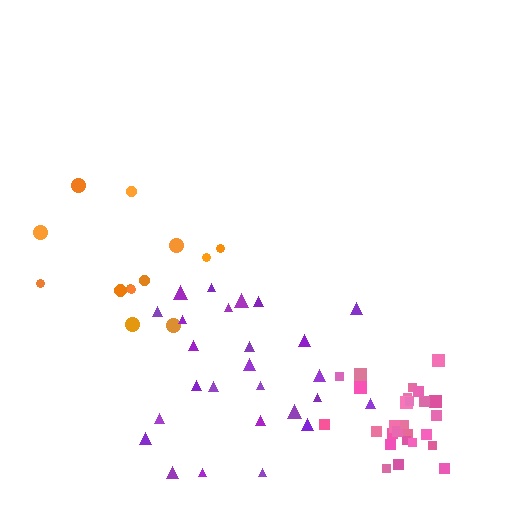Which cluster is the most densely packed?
Pink.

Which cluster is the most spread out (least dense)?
Orange.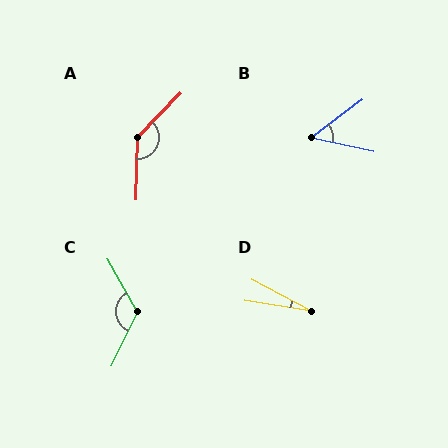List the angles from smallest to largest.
D (18°), B (49°), C (124°), A (138°).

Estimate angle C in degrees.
Approximately 124 degrees.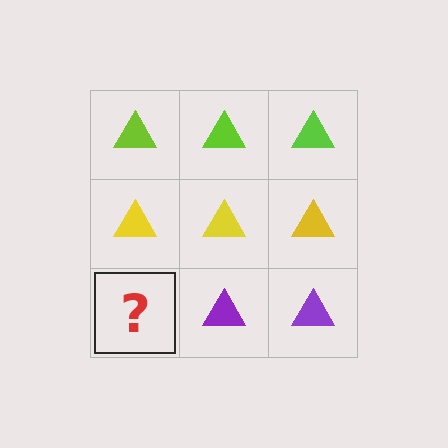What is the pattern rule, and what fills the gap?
The rule is that each row has a consistent color. The gap should be filled with a purple triangle.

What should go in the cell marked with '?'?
The missing cell should contain a purple triangle.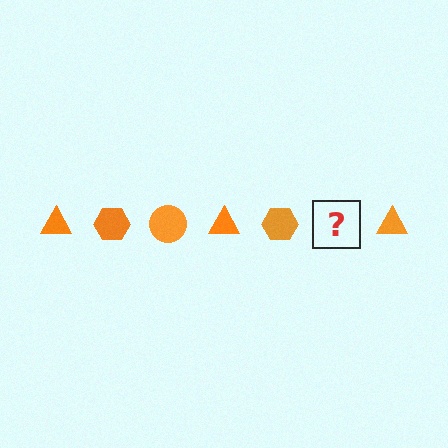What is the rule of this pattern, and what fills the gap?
The rule is that the pattern cycles through triangle, hexagon, circle shapes in orange. The gap should be filled with an orange circle.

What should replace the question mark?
The question mark should be replaced with an orange circle.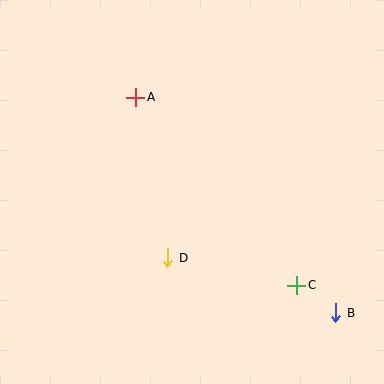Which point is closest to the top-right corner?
Point A is closest to the top-right corner.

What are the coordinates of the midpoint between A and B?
The midpoint between A and B is at (236, 205).